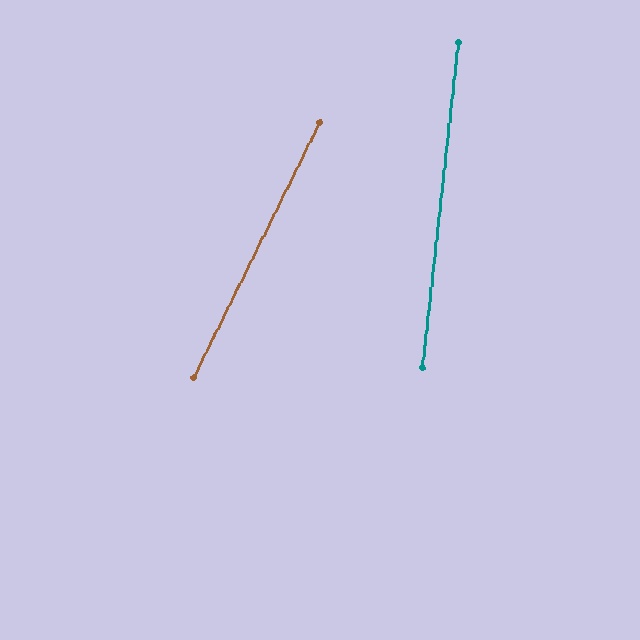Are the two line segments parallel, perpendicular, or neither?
Neither parallel nor perpendicular — they differ by about 20°.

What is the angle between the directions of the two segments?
Approximately 20 degrees.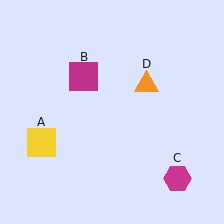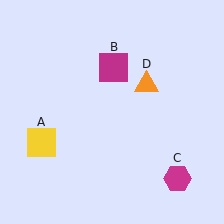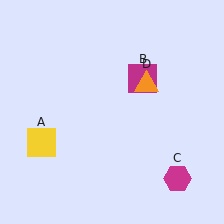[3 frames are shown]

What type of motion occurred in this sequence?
The magenta square (object B) rotated clockwise around the center of the scene.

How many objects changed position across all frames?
1 object changed position: magenta square (object B).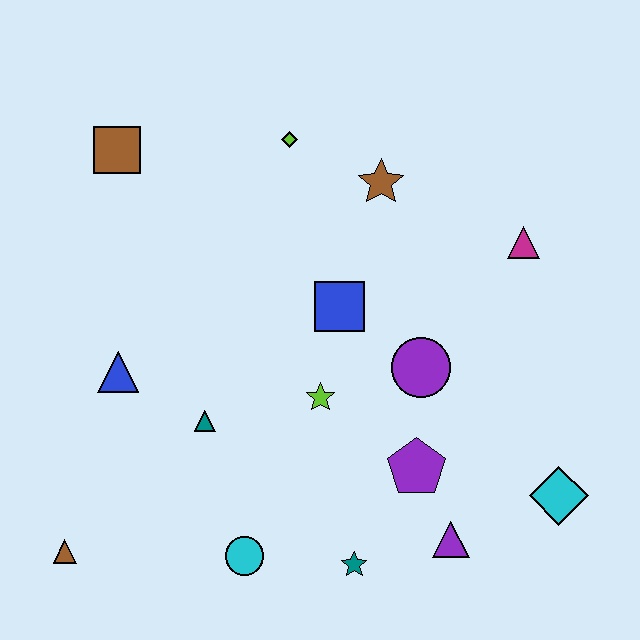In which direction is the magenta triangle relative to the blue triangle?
The magenta triangle is to the right of the blue triangle.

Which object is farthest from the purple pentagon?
The brown square is farthest from the purple pentagon.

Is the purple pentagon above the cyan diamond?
Yes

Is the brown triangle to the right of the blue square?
No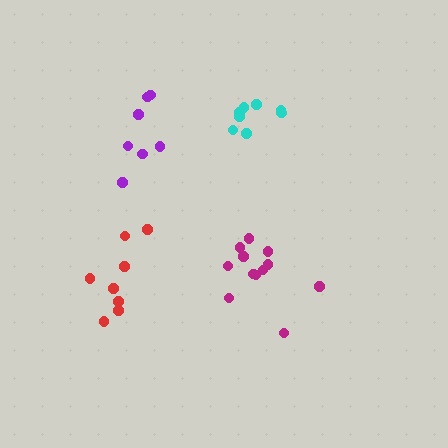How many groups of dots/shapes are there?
There are 4 groups.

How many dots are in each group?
Group 1: 7 dots, Group 2: 12 dots, Group 3: 8 dots, Group 4: 8 dots (35 total).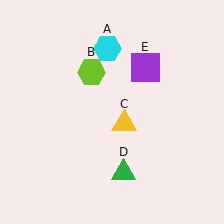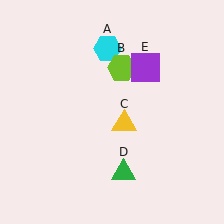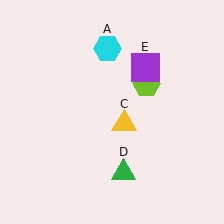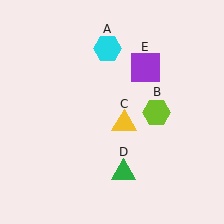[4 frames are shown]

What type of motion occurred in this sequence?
The lime hexagon (object B) rotated clockwise around the center of the scene.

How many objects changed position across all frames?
1 object changed position: lime hexagon (object B).